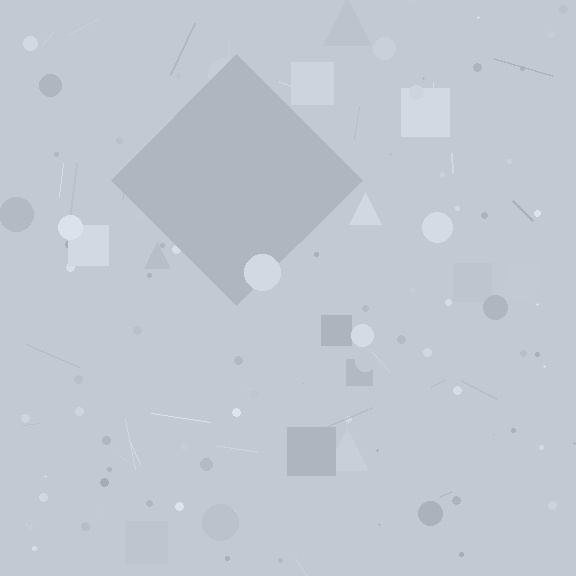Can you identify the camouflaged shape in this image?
The camouflaged shape is a diamond.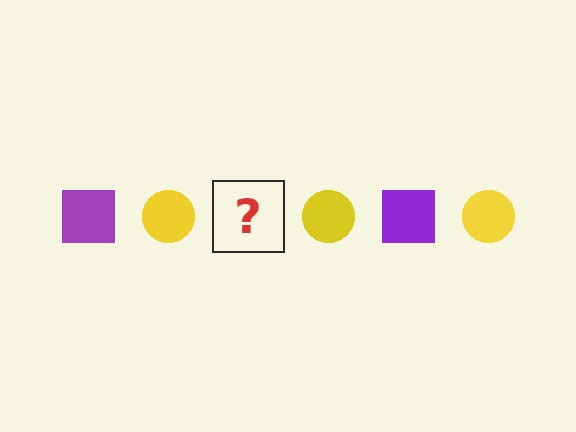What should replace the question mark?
The question mark should be replaced with a purple square.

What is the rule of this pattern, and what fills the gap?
The rule is that the pattern alternates between purple square and yellow circle. The gap should be filled with a purple square.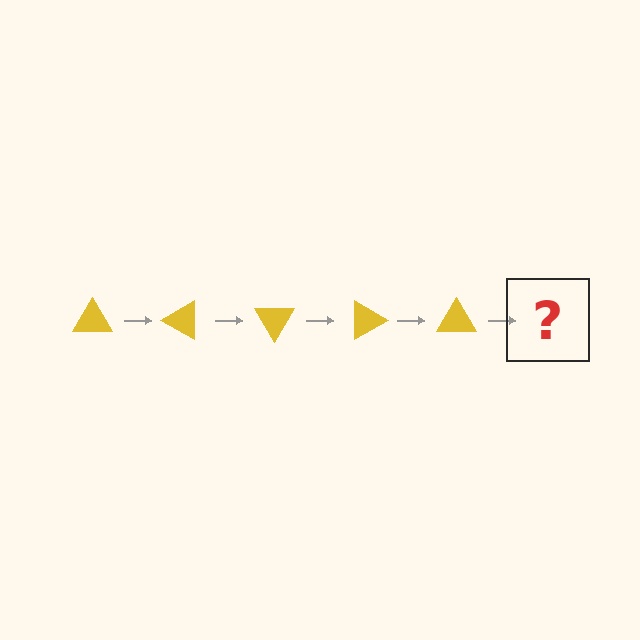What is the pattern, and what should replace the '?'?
The pattern is that the triangle rotates 30 degrees each step. The '?' should be a yellow triangle rotated 150 degrees.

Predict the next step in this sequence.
The next step is a yellow triangle rotated 150 degrees.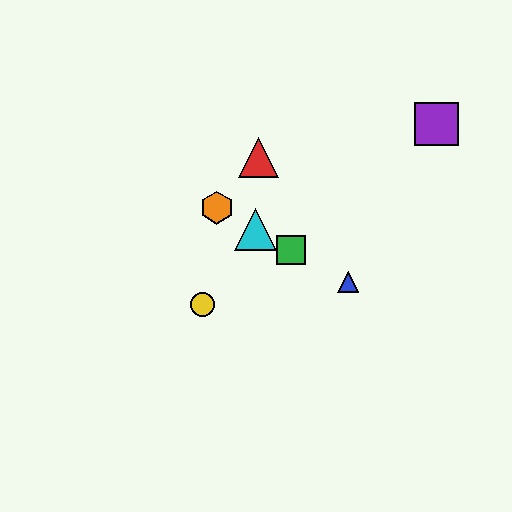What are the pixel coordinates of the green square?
The green square is at (291, 250).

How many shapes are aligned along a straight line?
4 shapes (the blue triangle, the green square, the orange hexagon, the cyan triangle) are aligned along a straight line.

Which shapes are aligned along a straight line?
The blue triangle, the green square, the orange hexagon, the cyan triangle are aligned along a straight line.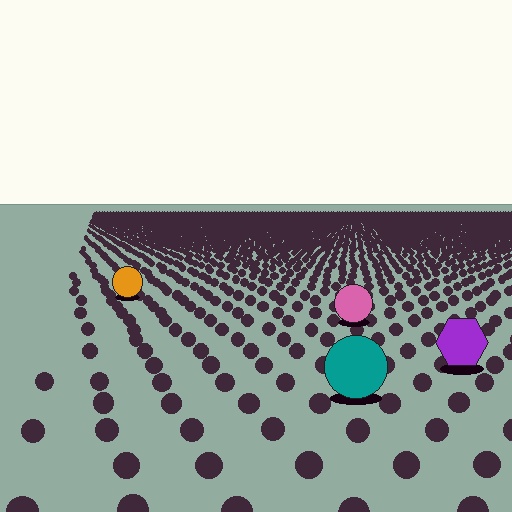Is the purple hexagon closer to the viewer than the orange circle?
Yes. The purple hexagon is closer — you can tell from the texture gradient: the ground texture is coarser near it.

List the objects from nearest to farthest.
From nearest to farthest: the teal circle, the purple hexagon, the pink circle, the orange circle.